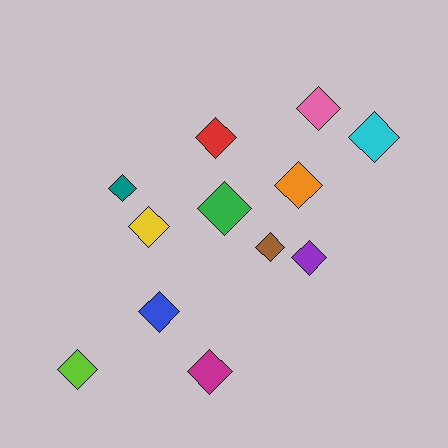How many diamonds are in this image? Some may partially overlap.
There are 12 diamonds.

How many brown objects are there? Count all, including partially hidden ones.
There is 1 brown object.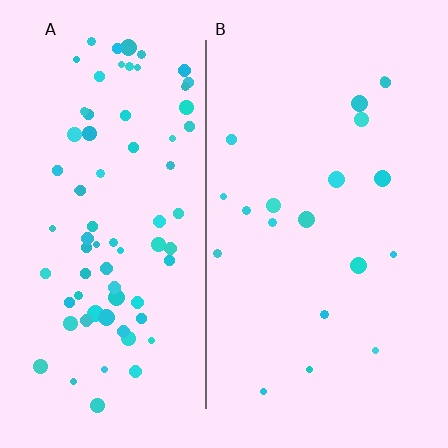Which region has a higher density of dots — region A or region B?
A (the left).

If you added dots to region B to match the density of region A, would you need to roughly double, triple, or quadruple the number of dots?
Approximately quadruple.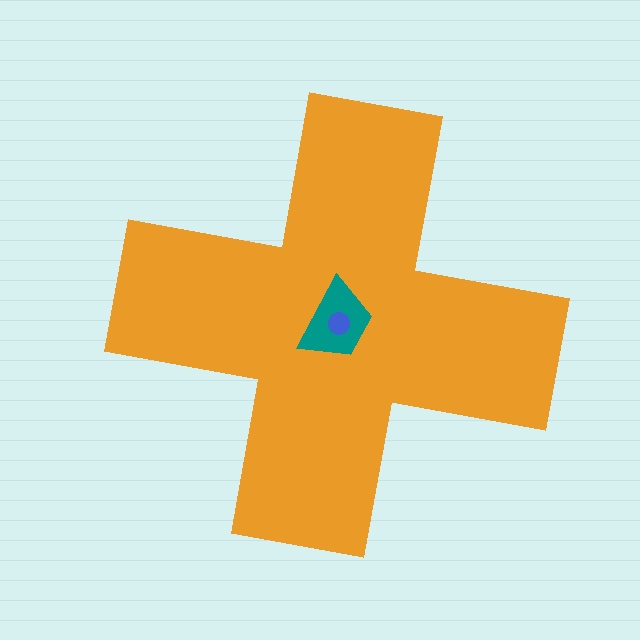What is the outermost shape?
The orange cross.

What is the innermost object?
The blue circle.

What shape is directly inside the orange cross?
The teal trapezoid.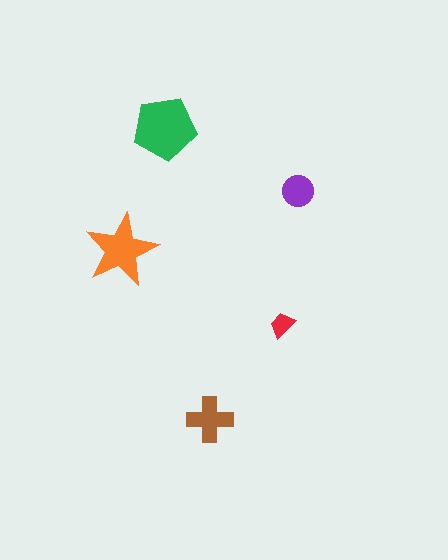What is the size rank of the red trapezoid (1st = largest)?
5th.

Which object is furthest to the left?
The orange star is leftmost.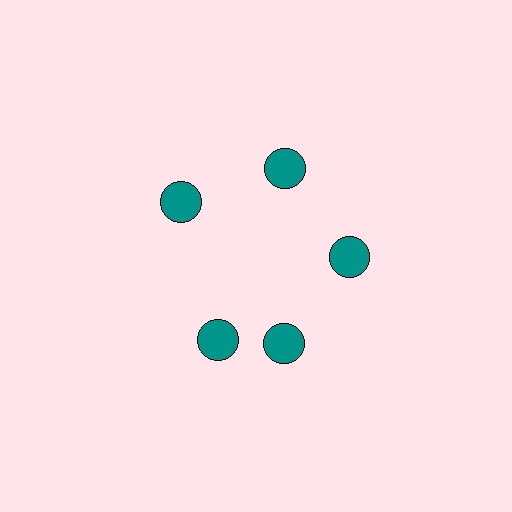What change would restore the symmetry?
The symmetry would be restored by rotating it back into even spacing with its neighbors so that all 5 circles sit at equal angles and equal distance from the center.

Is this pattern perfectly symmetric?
No. The 5 teal circles are arranged in a ring, but one element near the 8 o'clock position is rotated out of alignment along the ring, breaking the 5-fold rotational symmetry.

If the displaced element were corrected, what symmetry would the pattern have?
It would have 5-fold rotational symmetry — the pattern would map onto itself every 72 degrees.